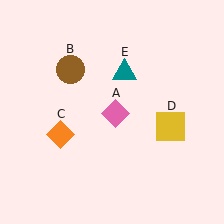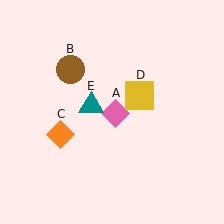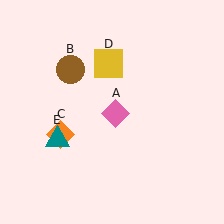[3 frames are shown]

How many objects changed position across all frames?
2 objects changed position: yellow square (object D), teal triangle (object E).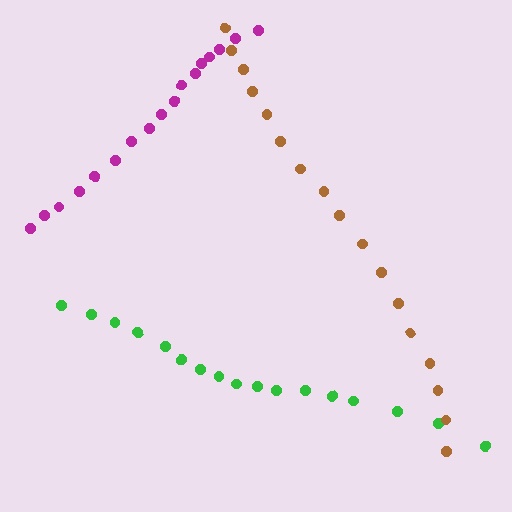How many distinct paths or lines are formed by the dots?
There are 3 distinct paths.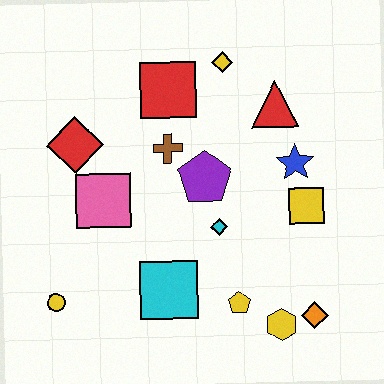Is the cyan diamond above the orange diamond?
Yes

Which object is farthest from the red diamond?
The orange diamond is farthest from the red diamond.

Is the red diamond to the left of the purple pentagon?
Yes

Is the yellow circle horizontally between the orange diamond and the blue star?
No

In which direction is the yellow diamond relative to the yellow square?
The yellow diamond is above the yellow square.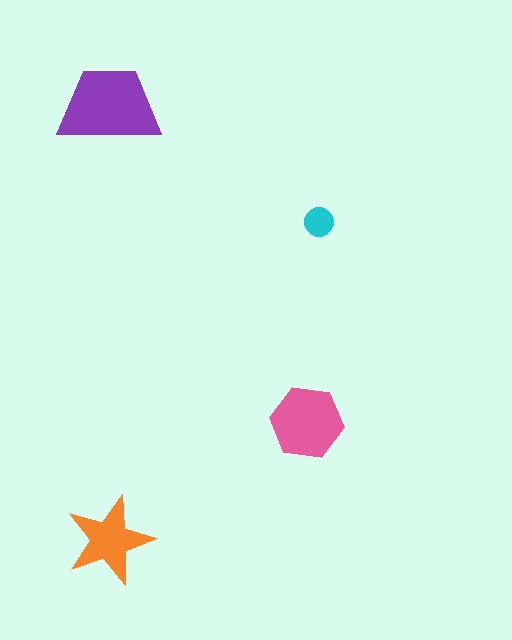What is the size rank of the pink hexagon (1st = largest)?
2nd.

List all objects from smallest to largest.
The cyan circle, the orange star, the pink hexagon, the purple trapezoid.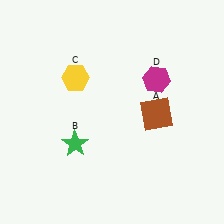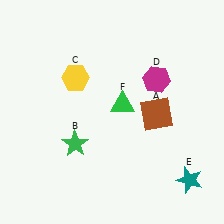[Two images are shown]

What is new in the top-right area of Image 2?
A green triangle (F) was added in the top-right area of Image 2.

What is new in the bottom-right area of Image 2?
A teal star (E) was added in the bottom-right area of Image 2.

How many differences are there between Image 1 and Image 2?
There are 2 differences between the two images.